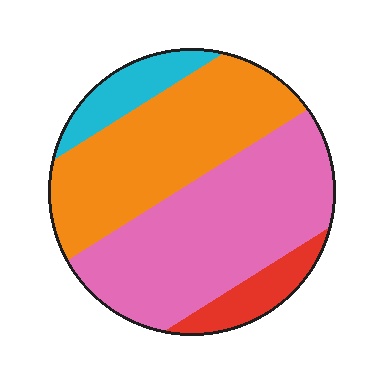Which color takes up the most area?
Pink, at roughly 45%.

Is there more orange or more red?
Orange.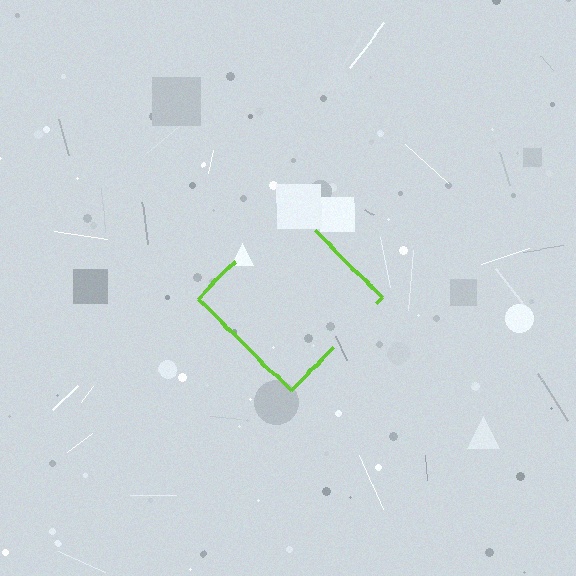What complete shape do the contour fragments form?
The contour fragments form a diamond.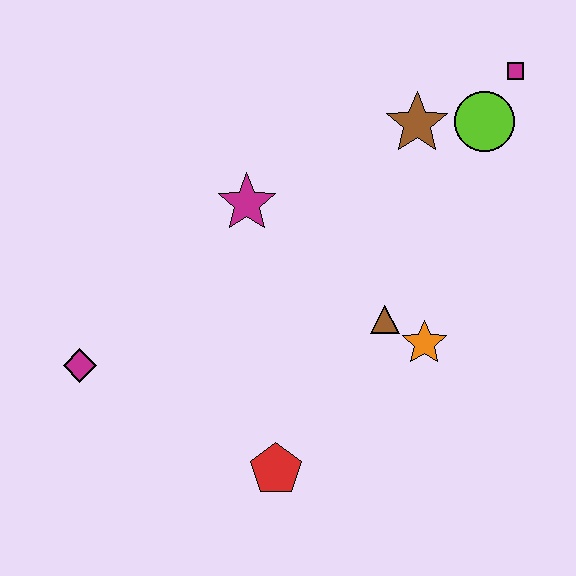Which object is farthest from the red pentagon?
The magenta square is farthest from the red pentagon.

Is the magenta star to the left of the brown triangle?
Yes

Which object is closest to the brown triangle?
The orange star is closest to the brown triangle.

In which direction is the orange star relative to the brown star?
The orange star is below the brown star.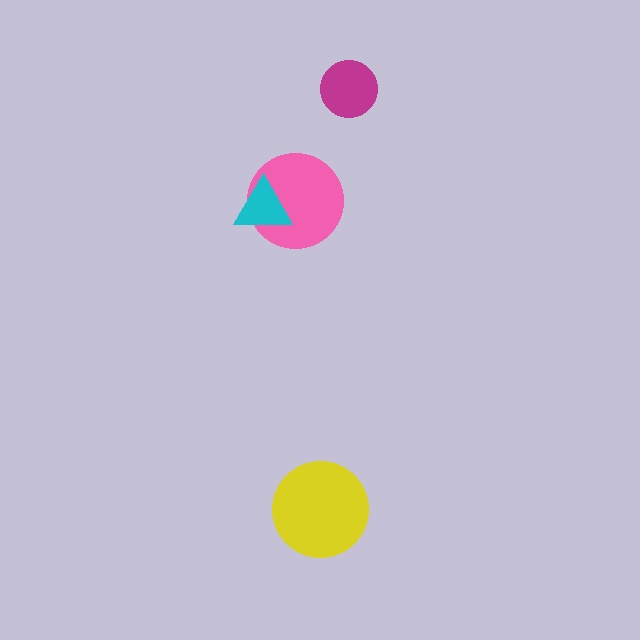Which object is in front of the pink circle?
The cyan triangle is in front of the pink circle.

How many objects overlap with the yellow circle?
0 objects overlap with the yellow circle.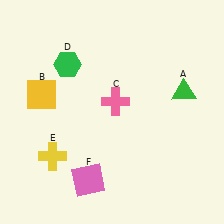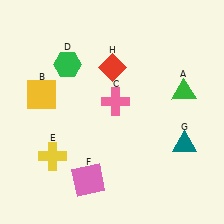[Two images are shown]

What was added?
A teal triangle (G), a red diamond (H) were added in Image 2.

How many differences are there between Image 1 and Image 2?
There are 2 differences between the two images.